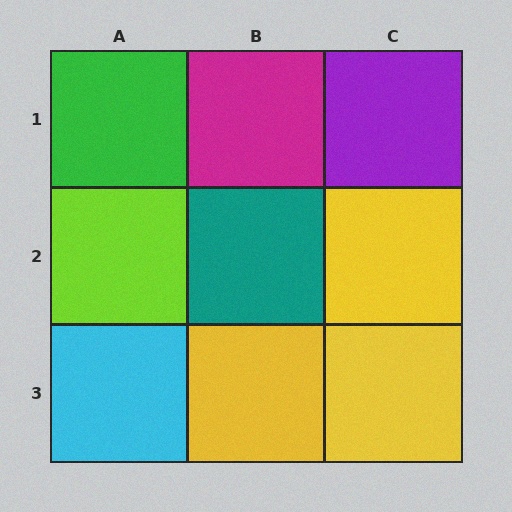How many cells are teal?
1 cell is teal.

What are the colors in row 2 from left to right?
Lime, teal, yellow.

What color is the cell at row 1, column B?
Magenta.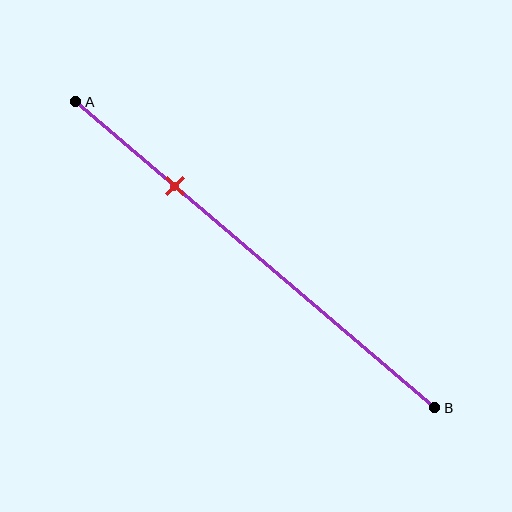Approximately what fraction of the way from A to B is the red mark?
The red mark is approximately 30% of the way from A to B.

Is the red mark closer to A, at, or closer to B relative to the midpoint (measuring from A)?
The red mark is closer to point A than the midpoint of segment AB.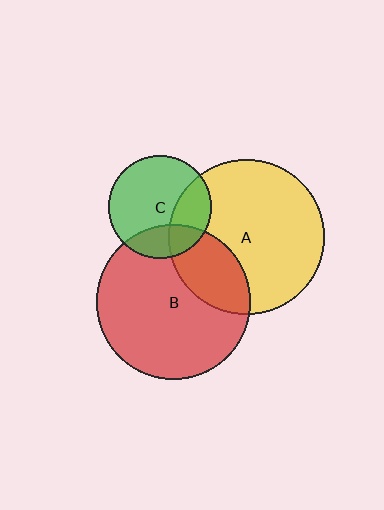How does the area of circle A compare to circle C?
Approximately 2.3 times.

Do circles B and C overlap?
Yes.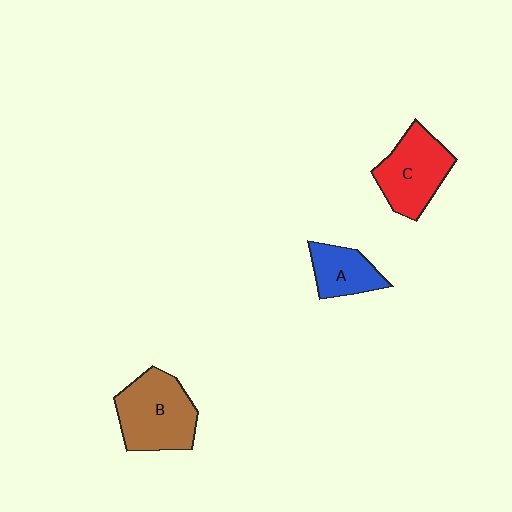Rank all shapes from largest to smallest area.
From largest to smallest: B (brown), C (red), A (blue).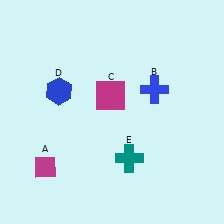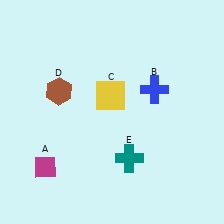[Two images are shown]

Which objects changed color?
C changed from magenta to yellow. D changed from blue to brown.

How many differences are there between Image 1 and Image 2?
There are 2 differences between the two images.